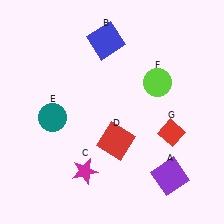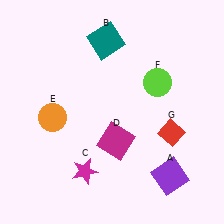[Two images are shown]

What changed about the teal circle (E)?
In Image 1, E is teal. In Image 2, it changed to orange.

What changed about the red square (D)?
In Image 1, D is red. In Image 2, it changed to magenta.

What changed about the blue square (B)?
In Image 1, B is blue. In Image 2, it changed to teal.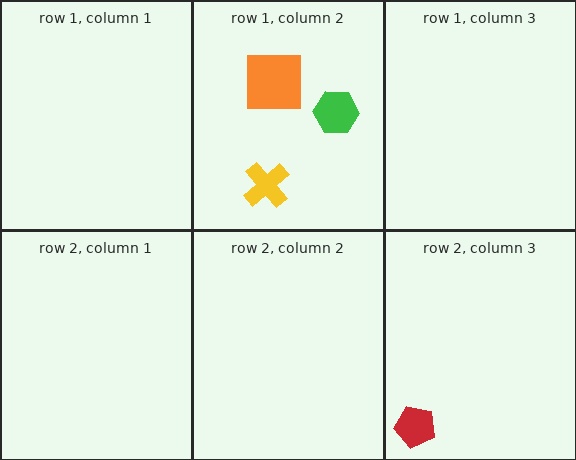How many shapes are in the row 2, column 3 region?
1.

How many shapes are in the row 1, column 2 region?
3.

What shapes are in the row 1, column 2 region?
The orange square, the yellow cross, the green hexagon.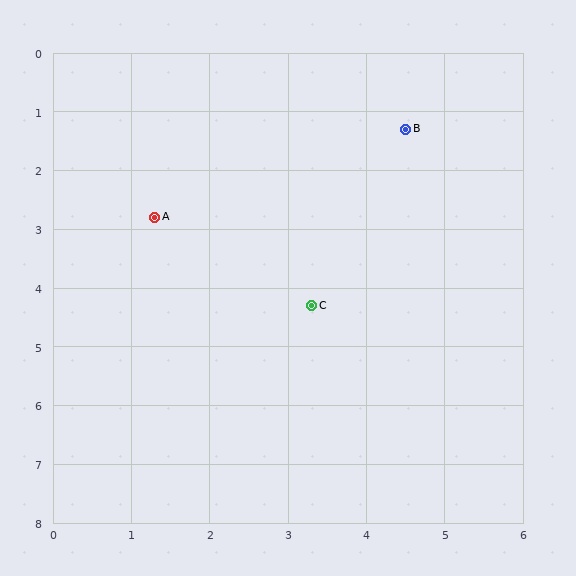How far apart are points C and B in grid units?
Points C and B are about 3.2 grid units apart.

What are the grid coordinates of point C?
Point C is at approximately (3.3, 4.3).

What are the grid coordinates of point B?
Point B is at approximately (4.5, 1.3).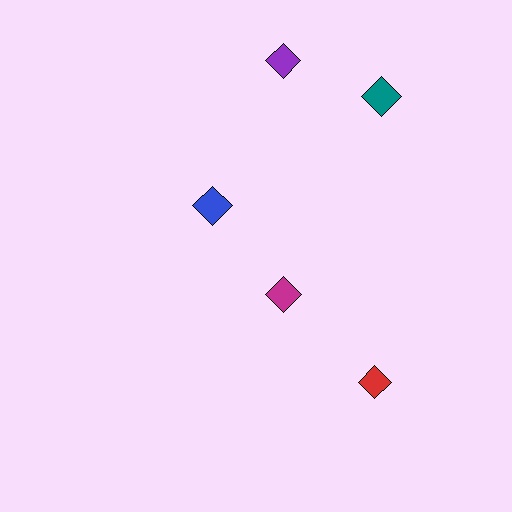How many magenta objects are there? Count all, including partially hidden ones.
There is 1 magenta object.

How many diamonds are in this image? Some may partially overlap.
There are 5 diamonds.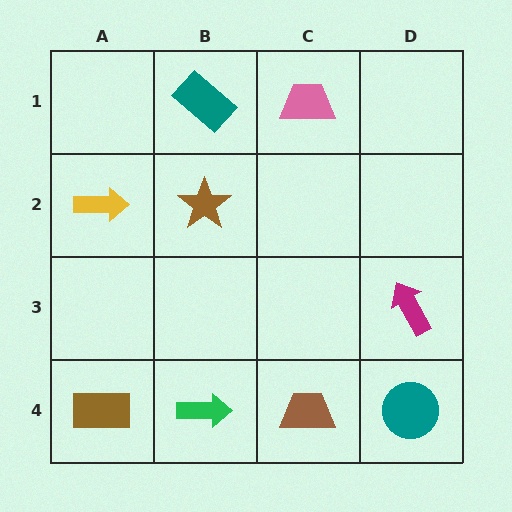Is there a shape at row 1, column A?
No, that cell is empty.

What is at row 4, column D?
A teal circle.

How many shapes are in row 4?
4 shapes.